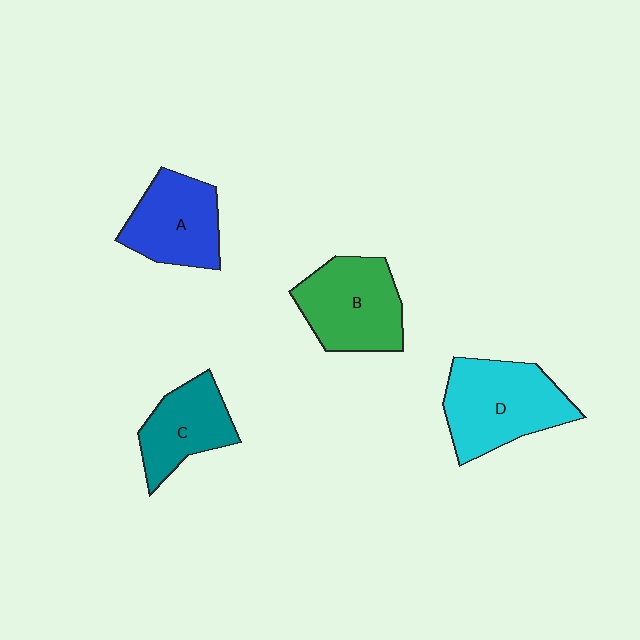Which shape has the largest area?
Shape D (cyan).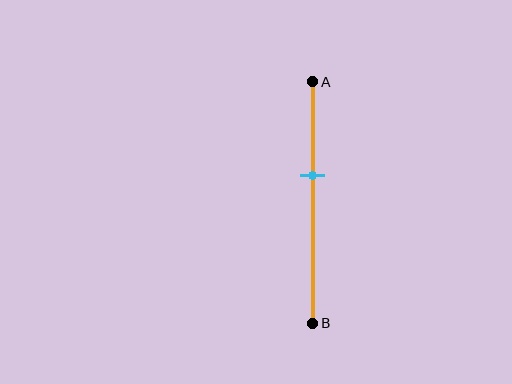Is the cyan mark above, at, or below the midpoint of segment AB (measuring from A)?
The cyan mark is above the midpoint of segment AB.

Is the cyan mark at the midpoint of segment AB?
No, the mark is at about 40% from A, not at the 50% midpoint.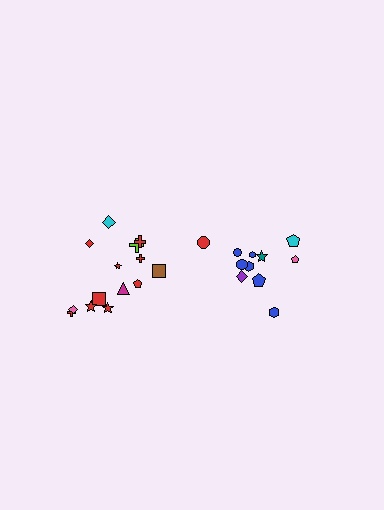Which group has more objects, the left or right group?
The left group.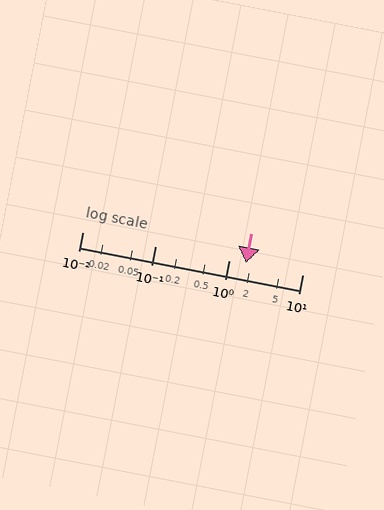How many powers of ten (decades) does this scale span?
The scale spans 3 decades, from 0.01 to 10.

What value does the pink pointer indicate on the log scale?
The pointer indicates approximately 1.7.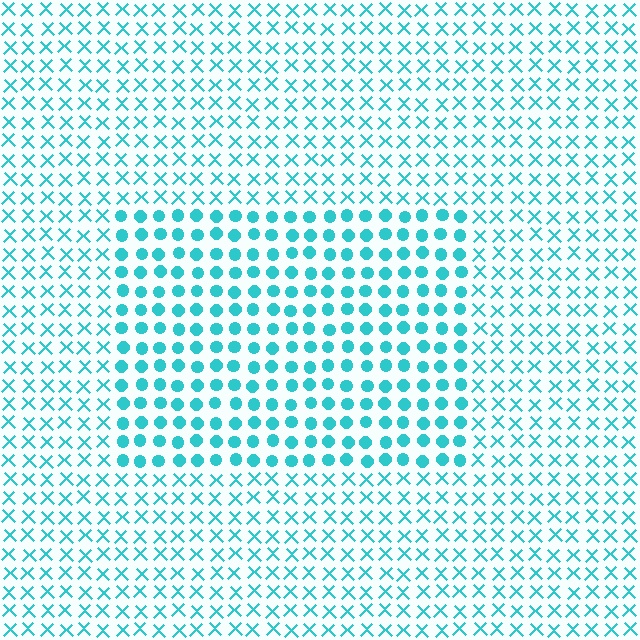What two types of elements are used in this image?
The image uses circles inside the rectangle region and X marks outside it.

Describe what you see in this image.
The image is filled with small cyan elements arranged in a uniform grid. A rectangle-shaped region contains circles, while the surrounding area contains X marks. The boundary is defined purely by the change in element shape.